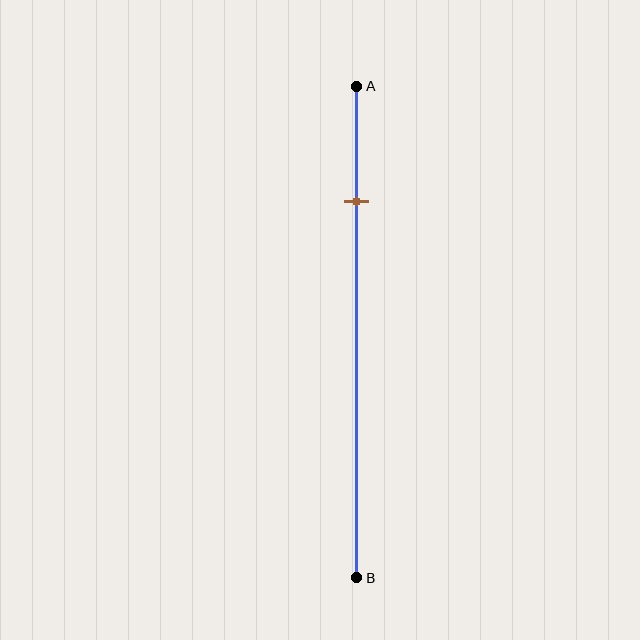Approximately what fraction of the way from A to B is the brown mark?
The brown mark is approximately 25% of the way from A to B.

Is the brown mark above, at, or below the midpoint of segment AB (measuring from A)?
The brown mark is above the midpoint of segment AB.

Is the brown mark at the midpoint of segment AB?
No, the mark is at about 25% from A, not at the 50% midpoint.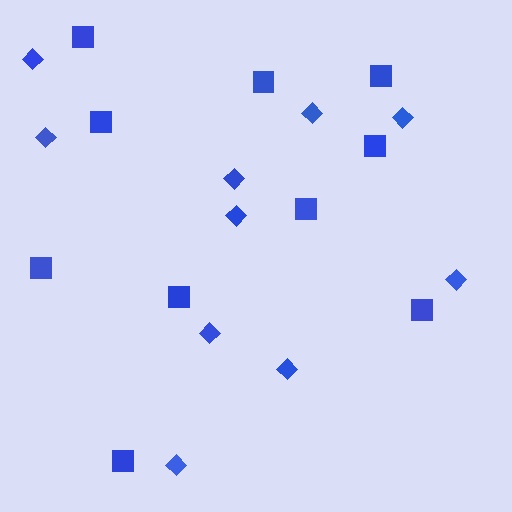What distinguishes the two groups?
There are 2 groups: one group of squares (10) and one group of diamonds (10).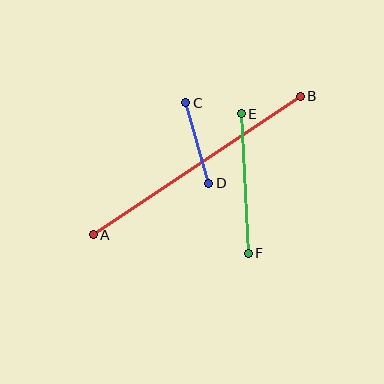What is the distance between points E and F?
The distance is approximately 140 pixels.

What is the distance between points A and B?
The distance is approximately 249 pixels.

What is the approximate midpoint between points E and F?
The midpoint is at approximately (245, 183) pixels.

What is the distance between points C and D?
The distance is approximately 84 pixels.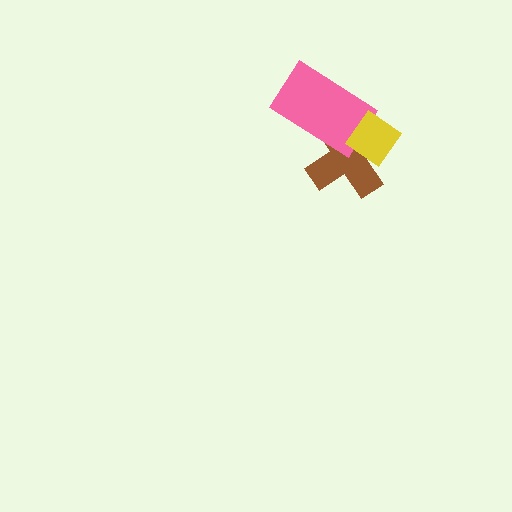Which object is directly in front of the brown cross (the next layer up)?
The pink rectangle is directly in front of the brown cross.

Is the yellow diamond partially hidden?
No, no other shape covers it.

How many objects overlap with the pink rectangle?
2 objects overlap with the pink rectangle.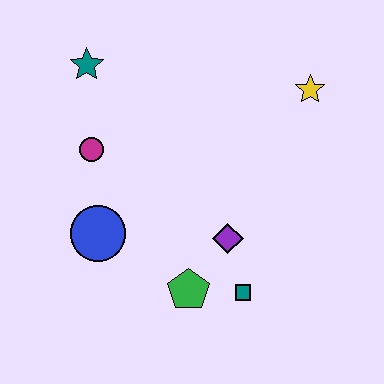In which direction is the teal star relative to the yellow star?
The teal star is to the left of the yellow star.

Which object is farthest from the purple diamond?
The teal star is farthest from the purple diamond.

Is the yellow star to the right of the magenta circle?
Yes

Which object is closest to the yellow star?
The purple diamond is closest to the yellow star.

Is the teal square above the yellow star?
No